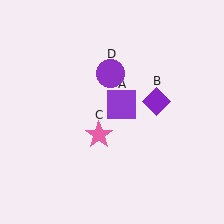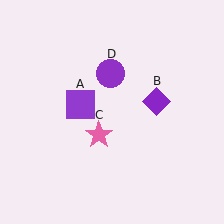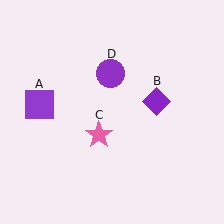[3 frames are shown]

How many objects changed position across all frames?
1 object changed position: purple square (object A).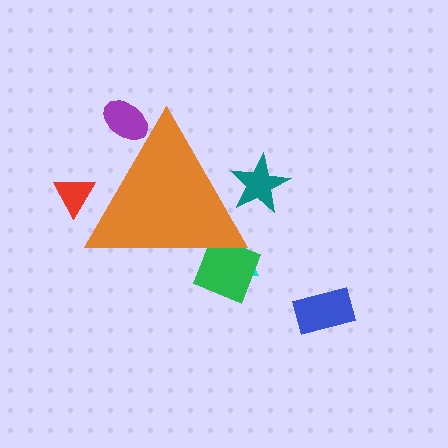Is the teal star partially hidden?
Yes, the teal star is partially hidden behind the orange triangle.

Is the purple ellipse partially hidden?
Yes, the purple ellipse is partially hidden behind the orange triangle.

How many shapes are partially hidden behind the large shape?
5 shapes are partially hidden.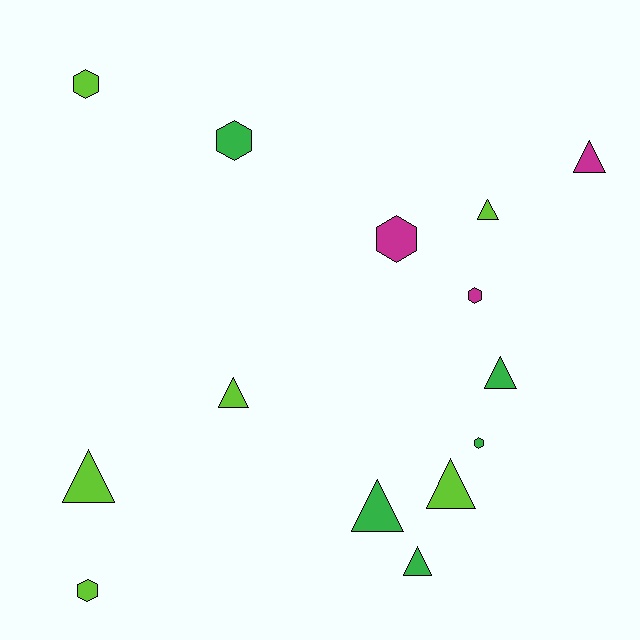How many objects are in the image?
There are 14 objects.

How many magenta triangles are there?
There is 1 magenta triangle.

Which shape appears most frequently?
Triangle, with 8 objects.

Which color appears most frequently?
Lime, with 6 objects.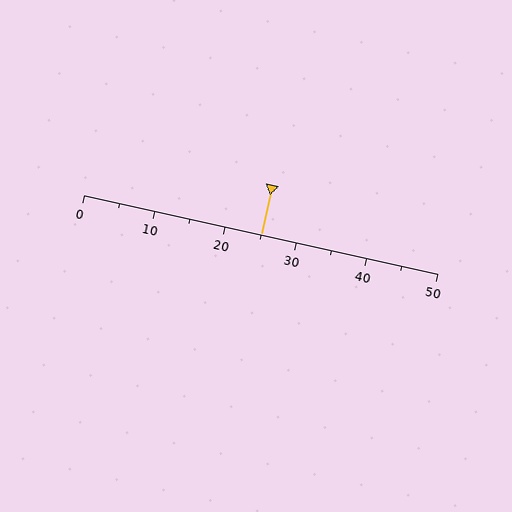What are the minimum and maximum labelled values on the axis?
The axis runs from 0 to 50.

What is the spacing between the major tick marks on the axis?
The major ticks are spaced 10 apart.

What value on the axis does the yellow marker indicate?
The marker indicates approximately 25.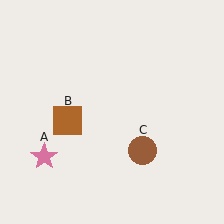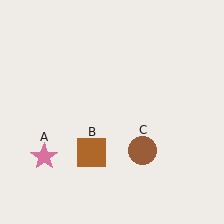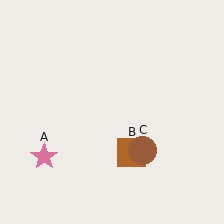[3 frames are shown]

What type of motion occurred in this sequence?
The brown square (object B) rotated counterclockwise around the center of the scene.